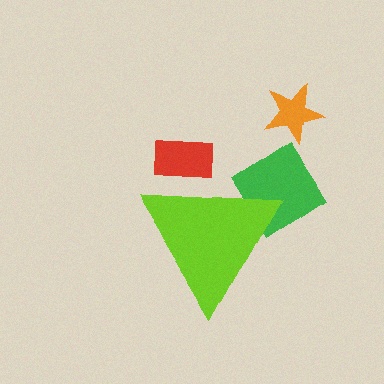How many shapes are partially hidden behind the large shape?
2 shapes are partially hidden.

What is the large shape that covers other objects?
A lime triangle.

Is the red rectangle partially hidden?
Yes, the red rectangle is partially hidden behind the lime triangle.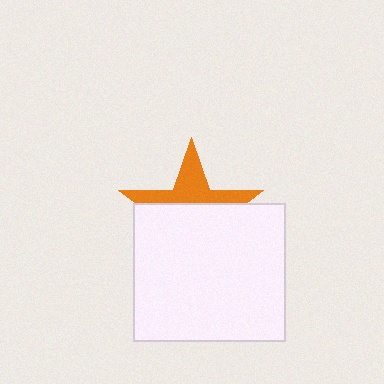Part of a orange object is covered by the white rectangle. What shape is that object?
It is a star.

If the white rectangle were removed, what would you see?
You would see the complete orange star.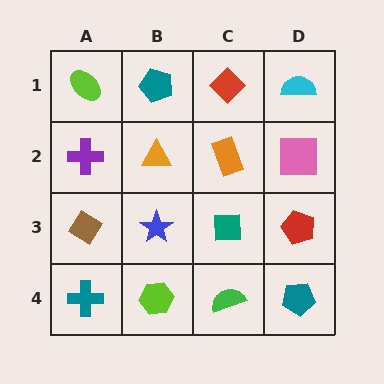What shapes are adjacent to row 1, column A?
A purple cross (row 2, column A), a teal pentagon (row 1, column B).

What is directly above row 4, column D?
A red pentagon.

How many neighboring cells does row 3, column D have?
3.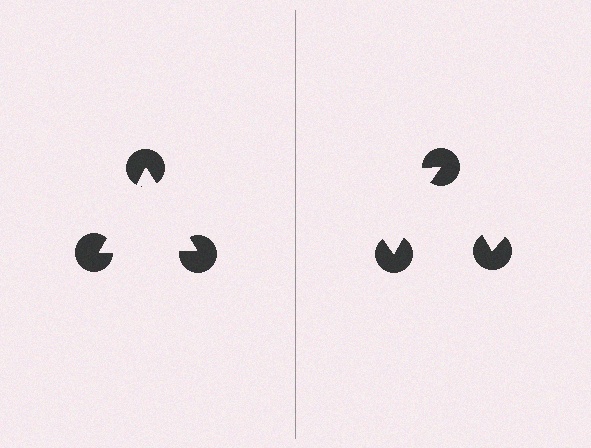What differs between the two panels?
The pac-man discs are positioned identically on both sides; only the wedge orientations differ. On the left they align to a triangle; on the right they are misaligned.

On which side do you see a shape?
An illusory triangle appears on the left side. On the right side the wedge cuts are rotated, so no coherent shape forms.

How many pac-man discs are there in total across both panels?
6 — 3 on each side.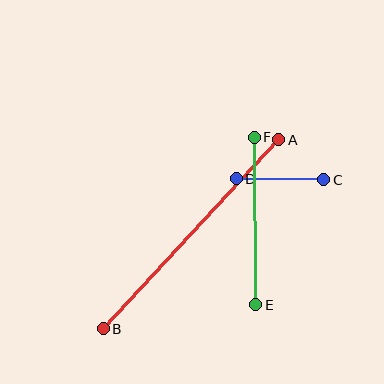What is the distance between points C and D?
The distance is approximately 88 pixels.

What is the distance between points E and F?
The distance is approximately 167 pixels.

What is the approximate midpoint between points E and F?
The midpoint is at approximately (255, 221) pixels.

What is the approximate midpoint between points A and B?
The midpoint is at approximately (191, 234) pixels.